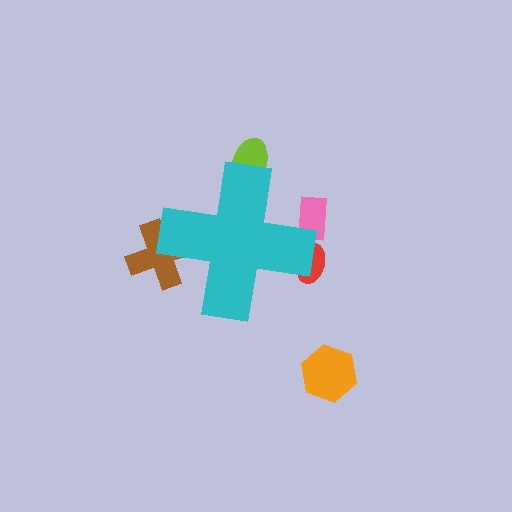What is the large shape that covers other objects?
A cyan cross.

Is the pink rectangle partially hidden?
Yes, the pink rectangle is partially hidden behind the cyan cross.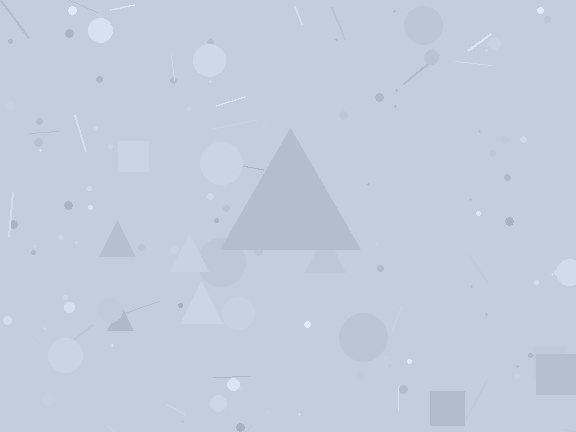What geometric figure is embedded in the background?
A triangle is embedded in the background.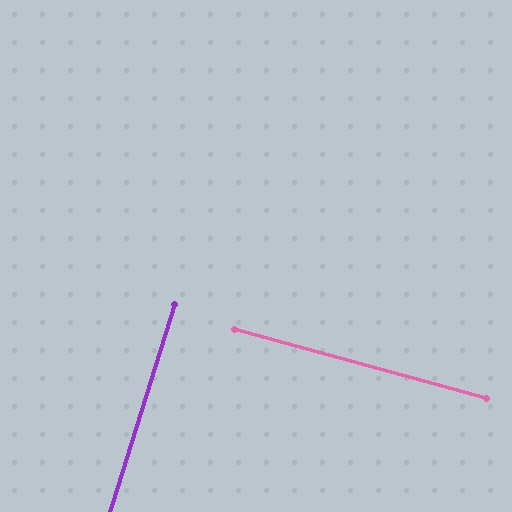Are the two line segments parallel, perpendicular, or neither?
Perpendicular — they meet at approximately 88°.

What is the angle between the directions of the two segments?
Approximately 88 degrees.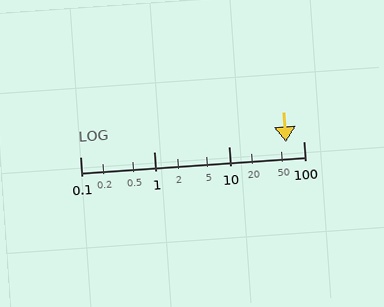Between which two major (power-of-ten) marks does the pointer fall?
The pointer is between 10 and 100.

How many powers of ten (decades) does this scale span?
The scale spans 3 decades, from 0.1 to 100.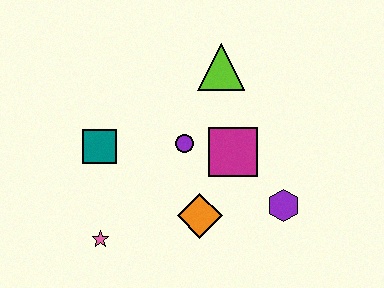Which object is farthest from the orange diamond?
The lime triangle is farthest from the orange diamond.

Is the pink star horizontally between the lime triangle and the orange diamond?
No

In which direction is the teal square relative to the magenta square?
The teal square is to the left of the magenta square.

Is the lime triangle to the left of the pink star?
No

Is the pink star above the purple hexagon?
No